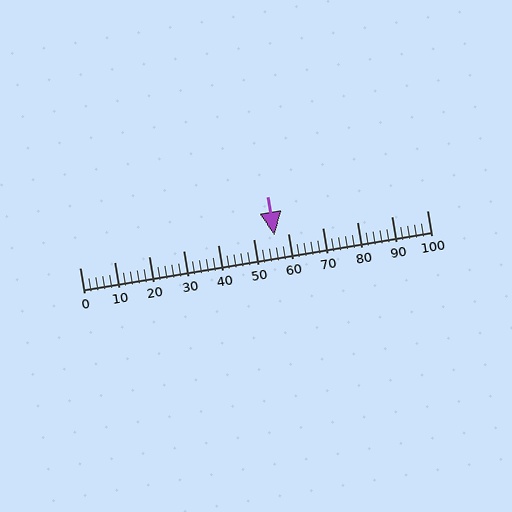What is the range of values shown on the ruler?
The ruler shows values from 0 to 100.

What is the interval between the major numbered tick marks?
The major tick marks are spaced 10 units apart.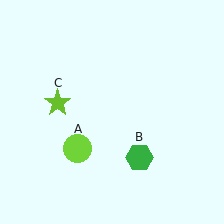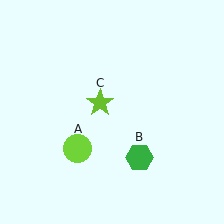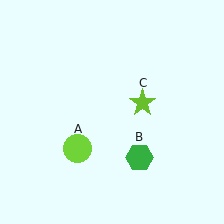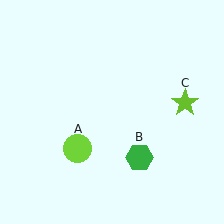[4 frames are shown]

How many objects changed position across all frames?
1 object changed position: lime star (object C).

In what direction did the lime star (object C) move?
The lime star (object C) moved right.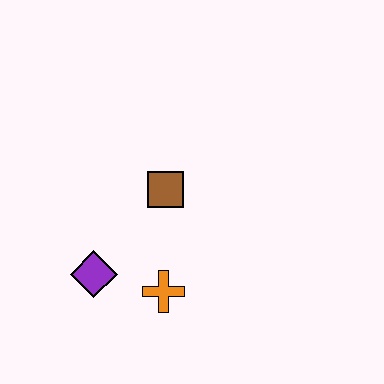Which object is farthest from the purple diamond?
The brown square is farthest from the purple diamond.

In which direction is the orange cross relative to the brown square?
The orange cross is below the brown square.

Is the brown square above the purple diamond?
Yes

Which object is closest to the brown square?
The orange cross is closest to the brown square.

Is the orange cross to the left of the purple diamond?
No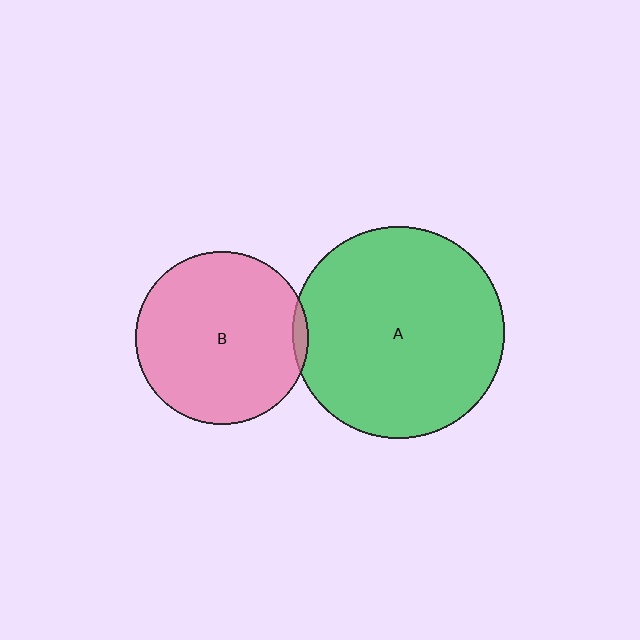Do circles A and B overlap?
Yes.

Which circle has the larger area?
Circle A (green).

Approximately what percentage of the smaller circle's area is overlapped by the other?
Approximately 5%.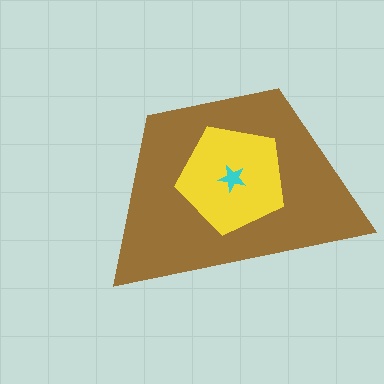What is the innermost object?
The cyan star.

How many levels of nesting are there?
3.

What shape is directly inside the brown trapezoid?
The yellow pentagon.